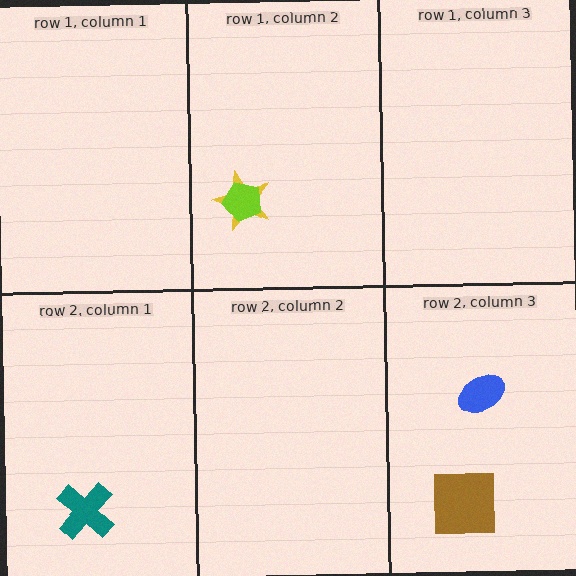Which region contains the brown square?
The row 2, column 3 region.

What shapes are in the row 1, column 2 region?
The yellow star, the lime pentagon.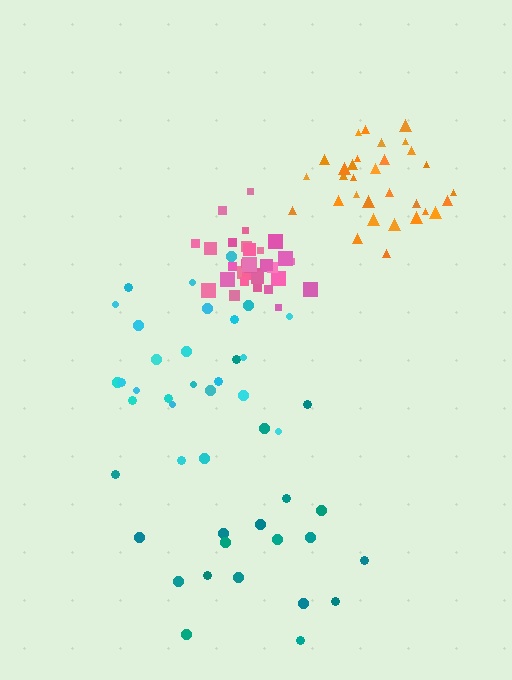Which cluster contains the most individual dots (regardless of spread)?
Pink (32).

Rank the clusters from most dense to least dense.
pink, orange, cyan, teal.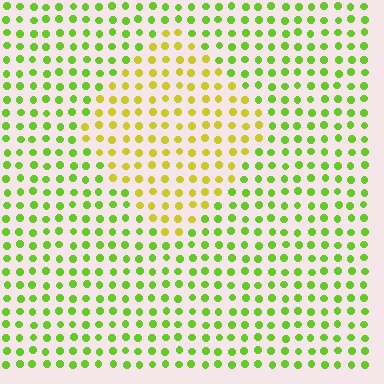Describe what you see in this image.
The image is filled with small lime elements in a uniform arrangement. A diamond-shaped region is visible where the elements are tinted to a slightly different hue, forming a subtle color boundary.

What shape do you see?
I see a diamond.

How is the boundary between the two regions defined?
The boundary is defined purely by a slight shift in hue (about 37 degrees). Spacing, size, and orientation are identical on both sides.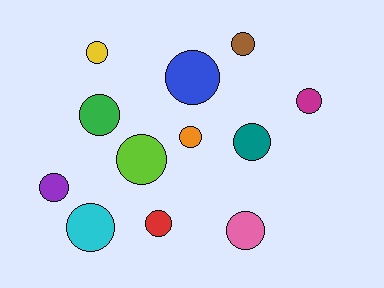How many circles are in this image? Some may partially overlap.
There are 12 circles.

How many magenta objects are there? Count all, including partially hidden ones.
There is 1 magenta object.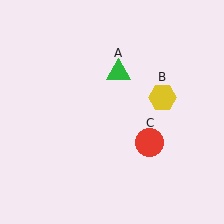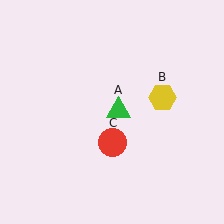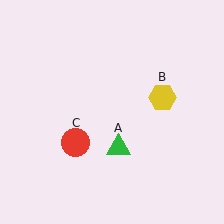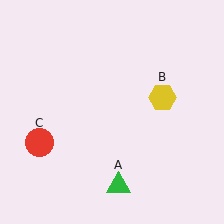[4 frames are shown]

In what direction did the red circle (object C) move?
The red circle (object C) moved left.